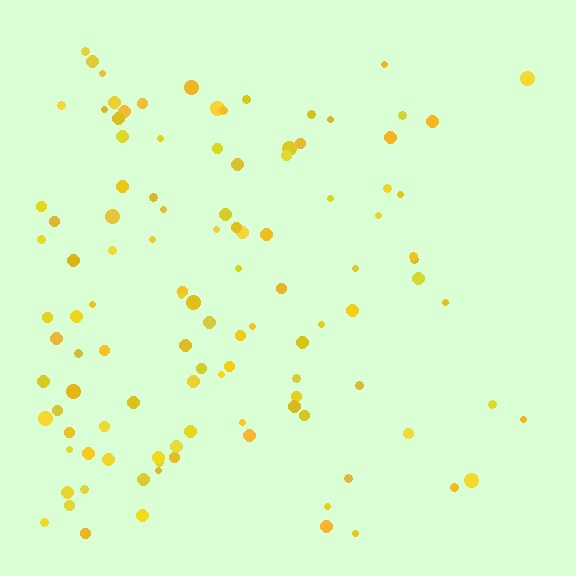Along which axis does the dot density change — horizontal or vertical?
Horizontal.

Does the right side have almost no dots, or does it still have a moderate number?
Still a moderate number, just noticeably fewer than the left.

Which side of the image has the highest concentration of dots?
The left.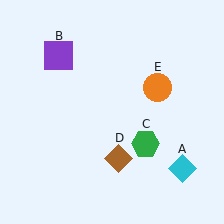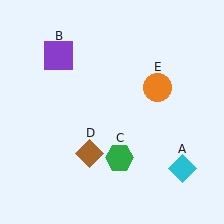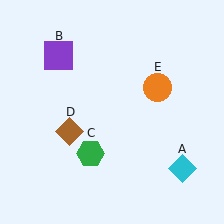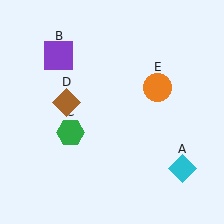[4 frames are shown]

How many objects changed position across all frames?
2 objects changed position: green hexagon (object C), brown diamond (object D).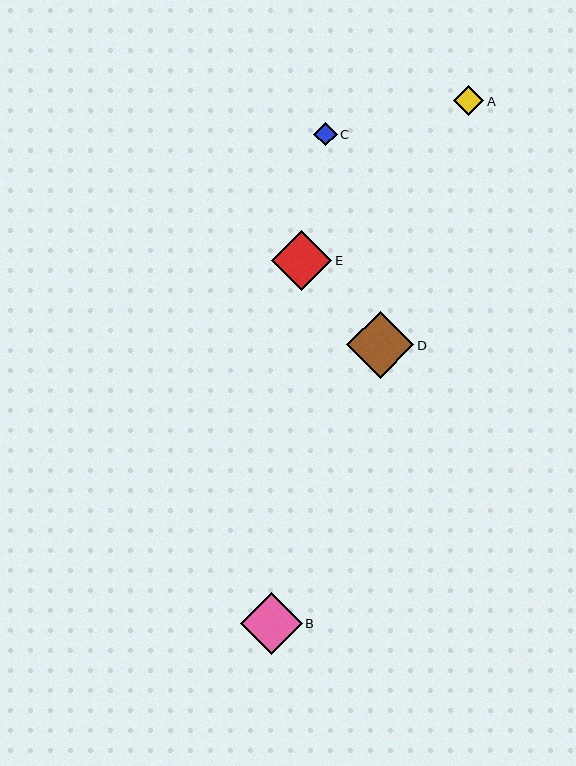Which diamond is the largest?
Diamond D is the largest with a size of approximately 67 pixels.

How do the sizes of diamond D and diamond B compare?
Diamond D and diamond B are approximately the same size.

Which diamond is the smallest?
Diamond C is the smallest with a size of approximately 23 pixels.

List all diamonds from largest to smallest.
From largest to smallest: D, B, E, A, C.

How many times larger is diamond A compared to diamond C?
Diamond A is approximately 1.3 times the size of diamond C.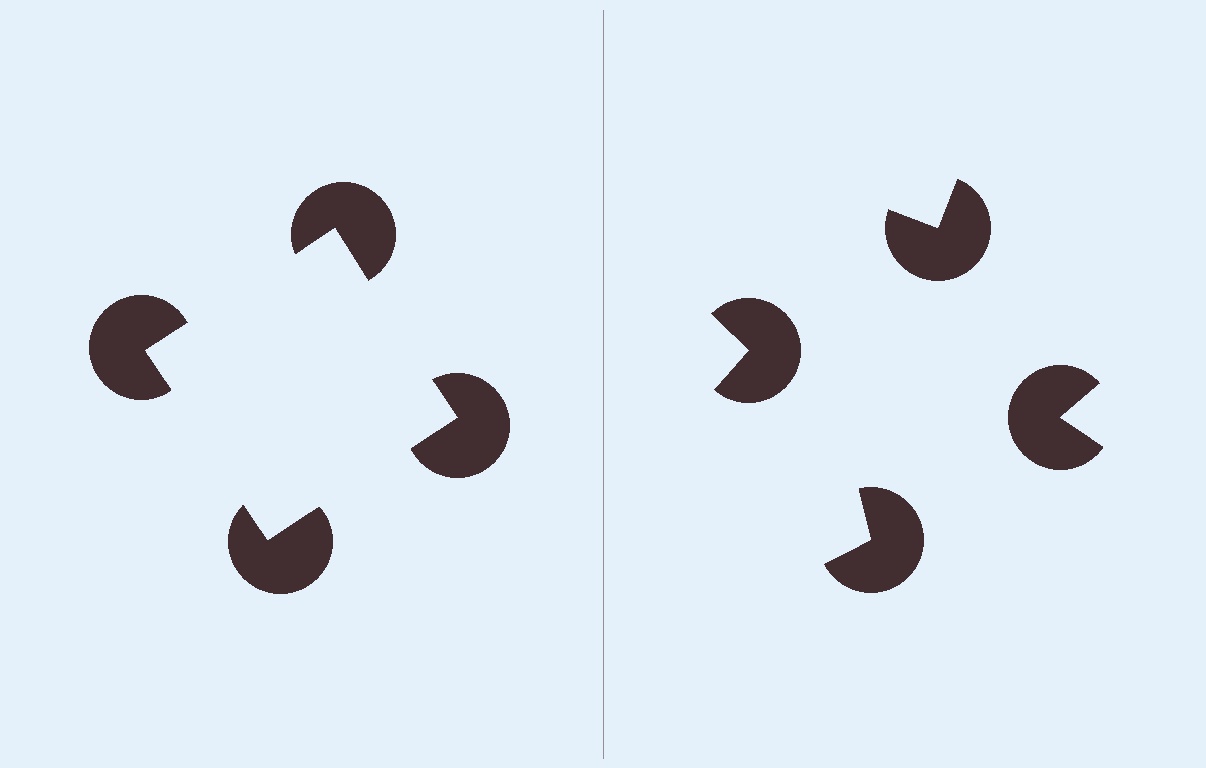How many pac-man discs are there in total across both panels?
8 — 4 on each side.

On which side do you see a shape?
An illusory square appears on the left side. On the right side the wedge cuts are rotated, so no coherent shape forms.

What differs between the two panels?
The pac-man discs are positioned identically on both sides; only the wedge orientations differ. On the left they align to a square; on the right they are misaligned.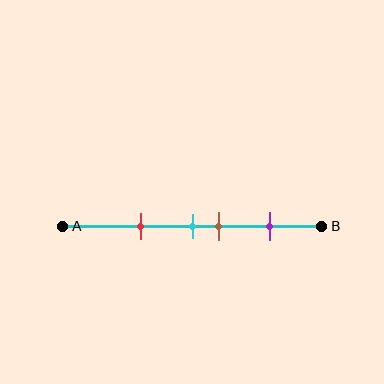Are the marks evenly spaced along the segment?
No, the marks are not evenly spaced.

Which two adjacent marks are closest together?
The cyan and brown marks are the closest adjacent pair.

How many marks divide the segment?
There are 4 marks dividing the segment.